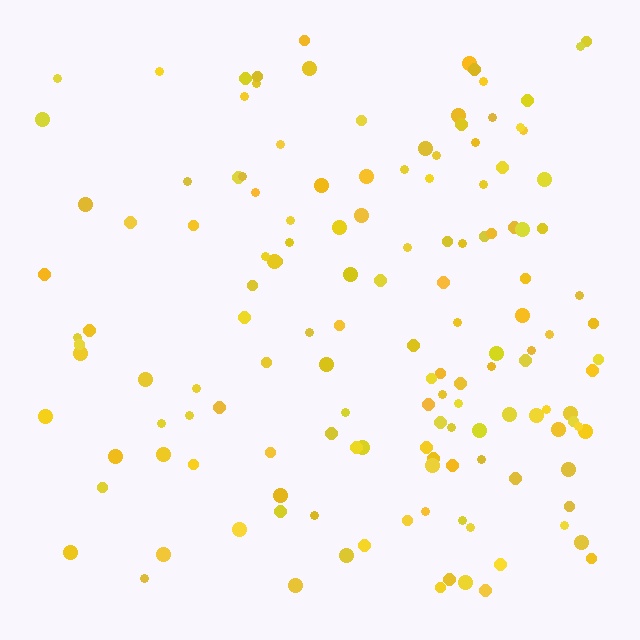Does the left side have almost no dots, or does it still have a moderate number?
Still a moderate number, just noticeably fewer than the right.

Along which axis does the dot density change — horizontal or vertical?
Horizontal.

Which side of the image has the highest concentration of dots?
The right.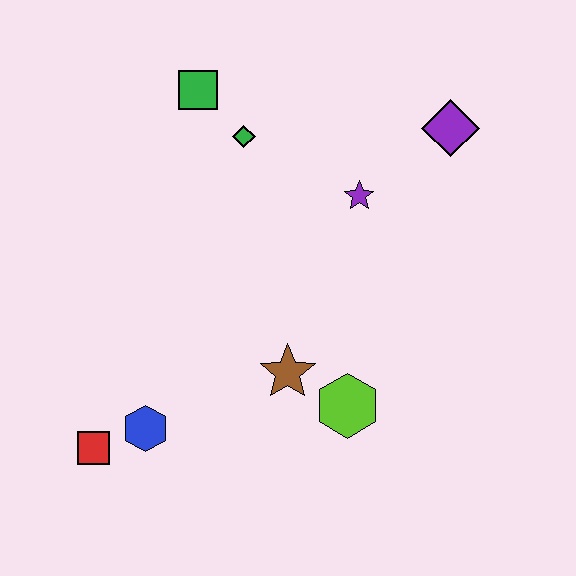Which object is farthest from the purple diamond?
The red square is farthest from the purple diamond.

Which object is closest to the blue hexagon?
The red square is closest to the blue hexagon.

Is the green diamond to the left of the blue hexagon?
No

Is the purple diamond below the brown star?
No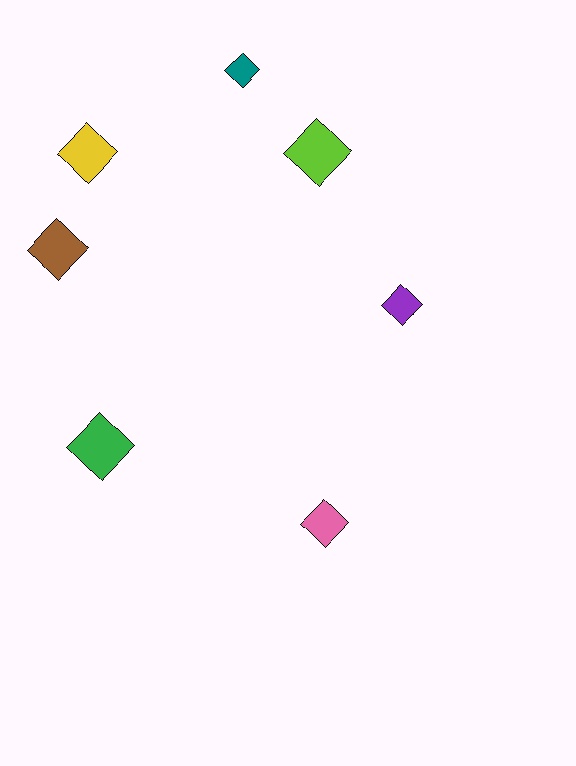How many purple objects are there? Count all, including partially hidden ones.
There is 1 purple object.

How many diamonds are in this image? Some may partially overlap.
There are 7 diamonds.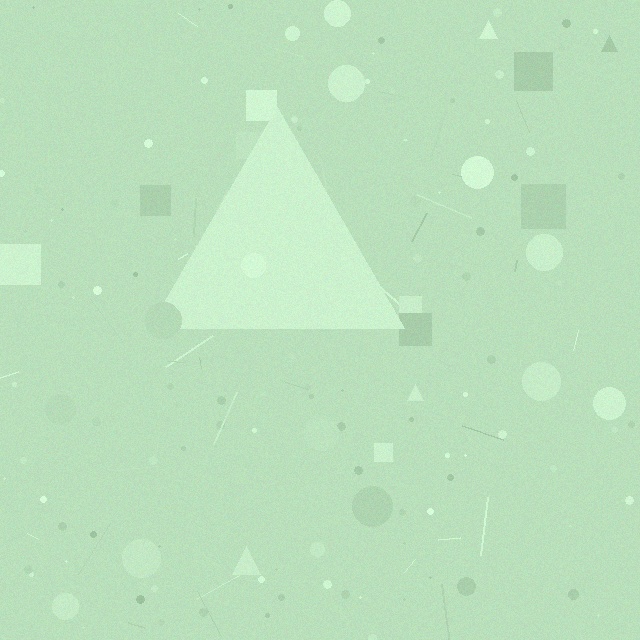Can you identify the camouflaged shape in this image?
The camouflaged shape is a triangle.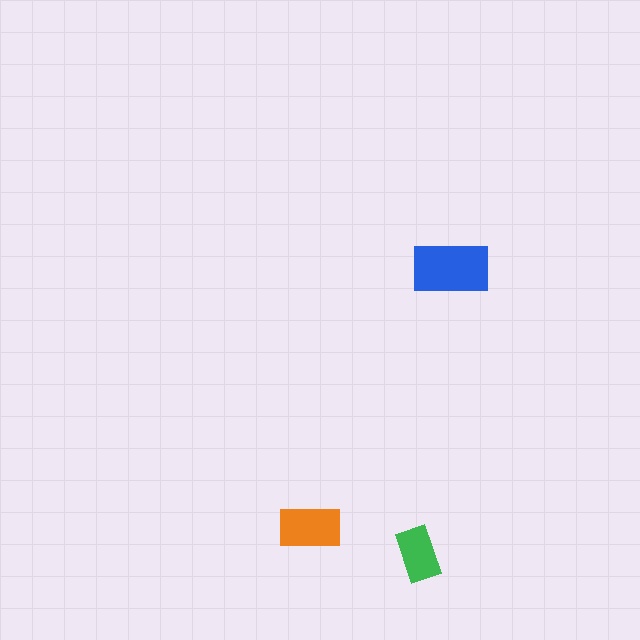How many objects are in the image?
There are 3 objects in the image.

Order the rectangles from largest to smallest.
the blue one, the orange one, the green one.